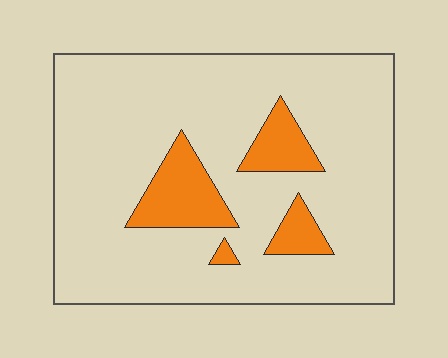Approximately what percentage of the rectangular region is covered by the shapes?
Approximately 15%.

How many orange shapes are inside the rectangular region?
4.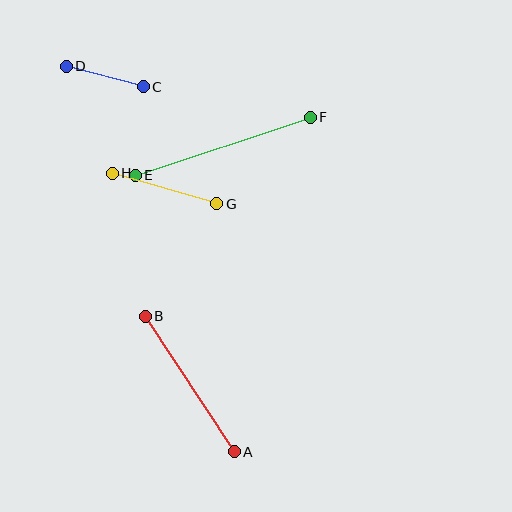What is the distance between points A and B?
The distance is approximately 162 pixels.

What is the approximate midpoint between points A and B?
The midpoint is at approximately (190, 384) pixels.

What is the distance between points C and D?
The distance is approximately 80 pixels.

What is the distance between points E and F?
The distance is approximately 184 pixels.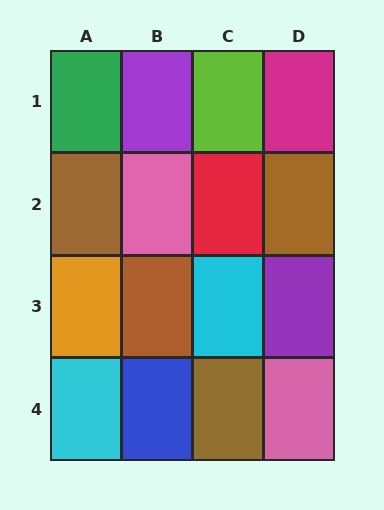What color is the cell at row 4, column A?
Cyan.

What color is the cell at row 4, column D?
Pink.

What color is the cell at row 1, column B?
Purple.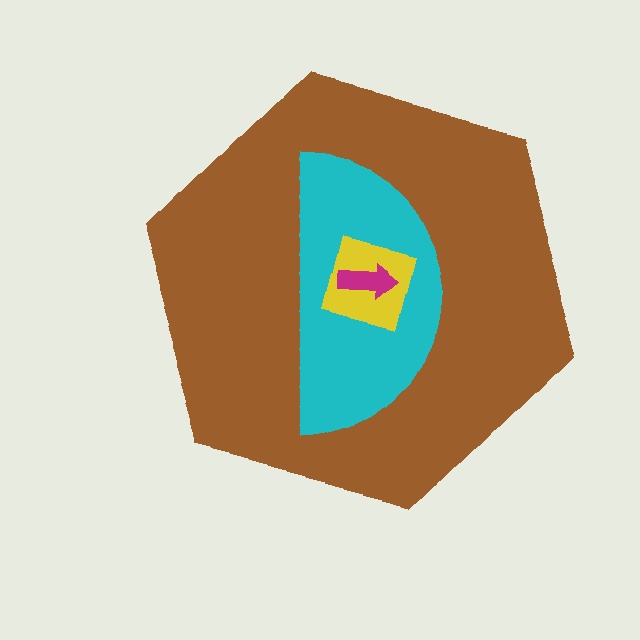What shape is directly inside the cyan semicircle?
The yellow square.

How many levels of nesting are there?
4.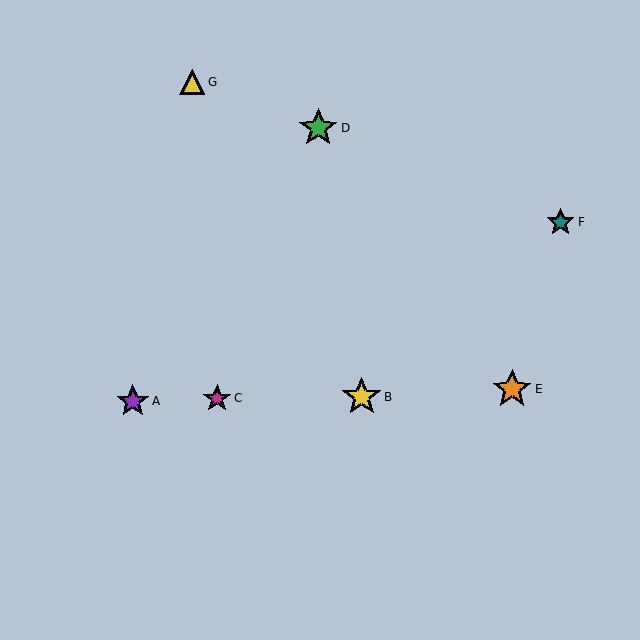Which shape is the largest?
The orange star (labeled E) is the largest.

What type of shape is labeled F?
Shape F is a teal star.